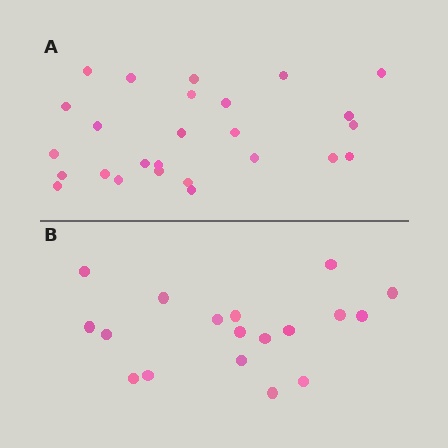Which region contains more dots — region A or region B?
Region A (the top region) has more dots.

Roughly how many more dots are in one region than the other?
Region A has roughly 8 or so more dots than region B.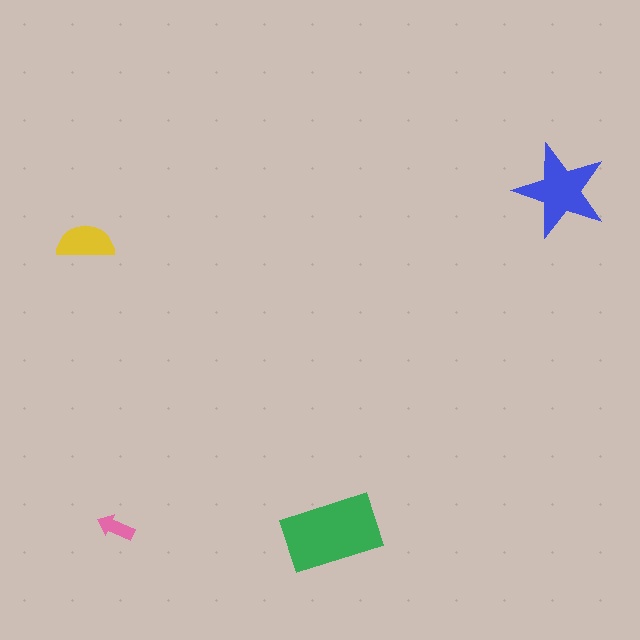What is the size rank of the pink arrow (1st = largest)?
4th.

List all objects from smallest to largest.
The pink arrow, the yellow semicircle, the blue star, the green rectangle.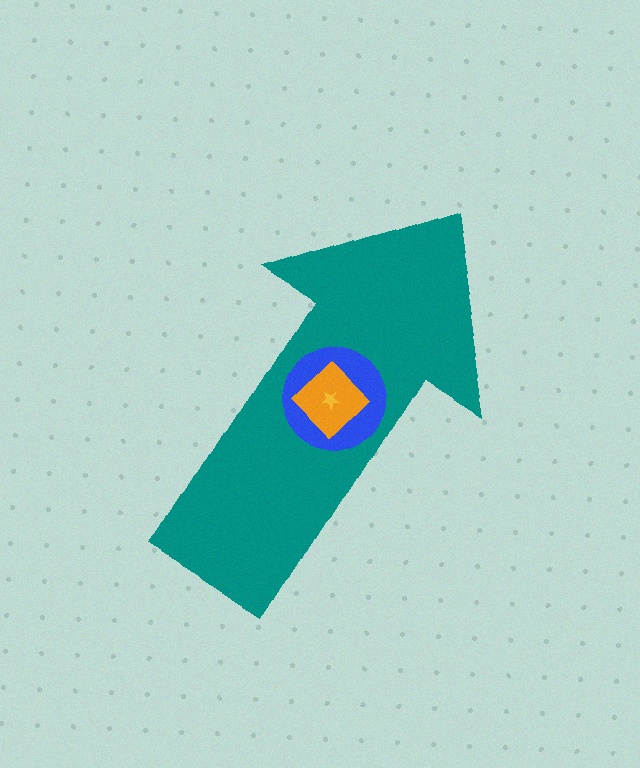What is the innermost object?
The yellow star.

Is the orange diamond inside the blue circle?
Yes.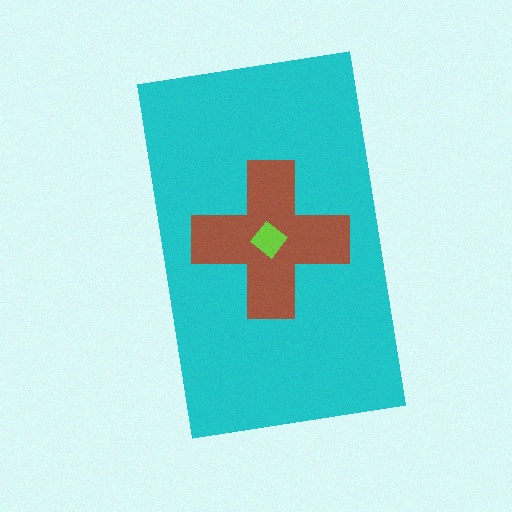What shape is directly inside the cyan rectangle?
The brown cross.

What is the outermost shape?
The cyan rectangle.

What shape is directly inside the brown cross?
The lime diamond.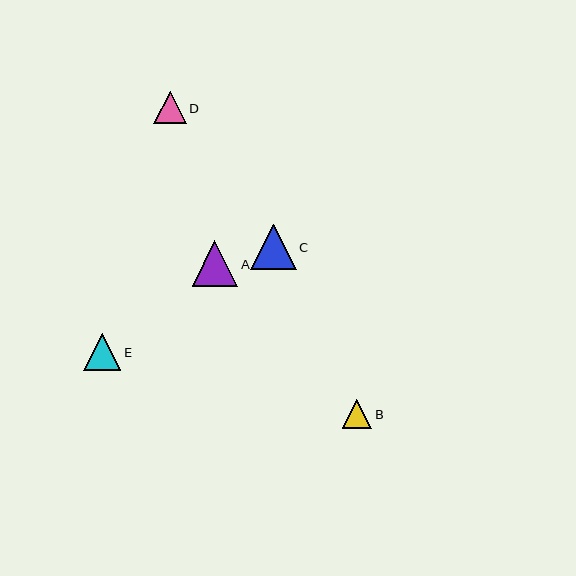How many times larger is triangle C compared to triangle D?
Triangle C is approximately 1.4 times the size of triangle D.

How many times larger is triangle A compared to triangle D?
Triangle A is approximately 1.4 times the size of triangle D.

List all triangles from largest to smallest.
From largest to smallest: A, C, E, D, B.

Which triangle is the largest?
Triangle A is the largest with a size of approximately 46 pixels.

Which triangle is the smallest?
Triangle B is the smallest with a size of approximately 29 pixels.